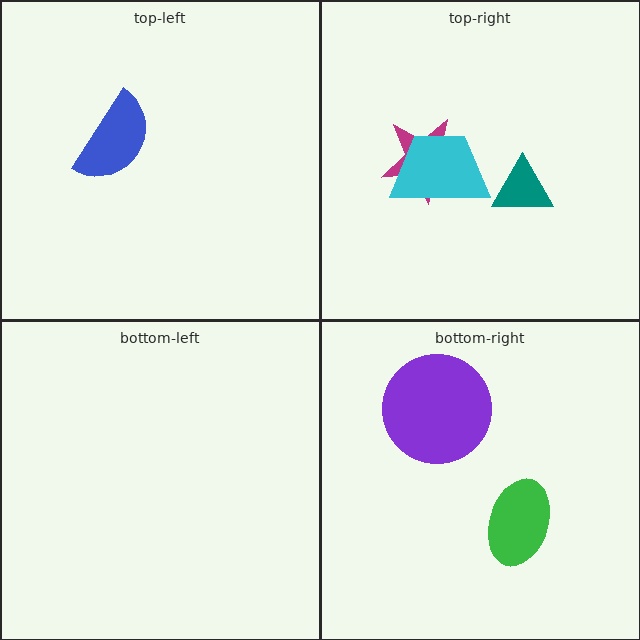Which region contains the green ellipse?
The bottom-right region.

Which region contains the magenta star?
The top-right region.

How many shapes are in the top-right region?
3.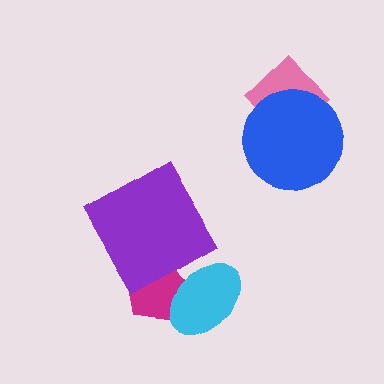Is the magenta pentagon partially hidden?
Yes, it is partially covered by another shape.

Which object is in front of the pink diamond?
The blue circle is in front of the pink diamond.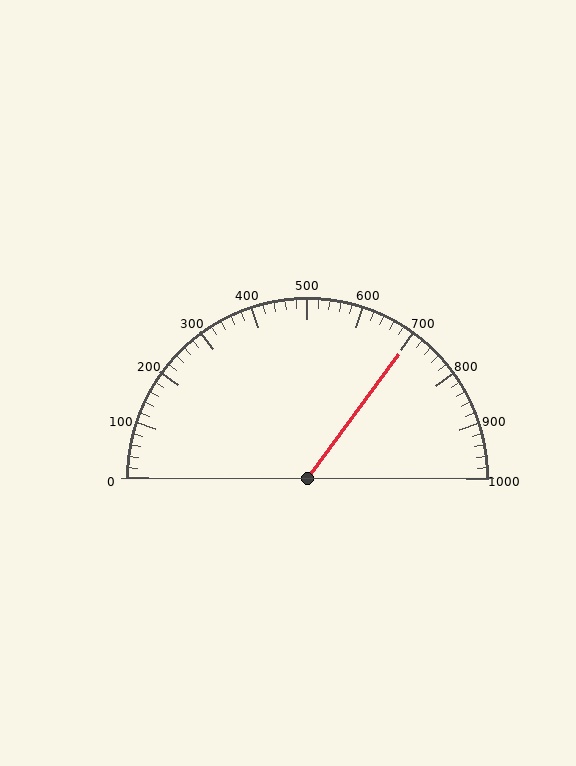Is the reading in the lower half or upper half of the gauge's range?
The reading is in the upper half of the range (0 to 1000).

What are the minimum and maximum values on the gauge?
The gauge ranges from 0 to 1000.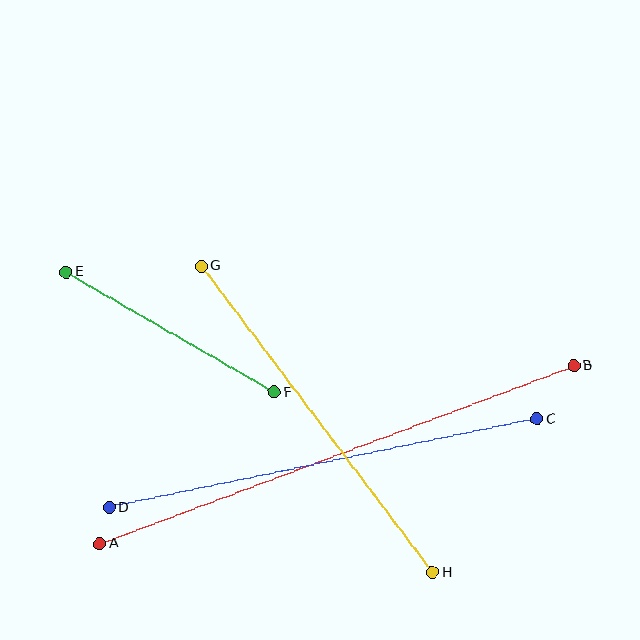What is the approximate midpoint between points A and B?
The midpoint is at approximately (337, 455) pixels.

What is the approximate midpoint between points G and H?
The midpoint is at approximately (317, 419) pixels.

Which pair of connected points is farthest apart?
Points A and B are farthest apart.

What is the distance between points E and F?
The distance is approximately 241 pixels.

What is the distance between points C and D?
The distance is approximately 436 pixels.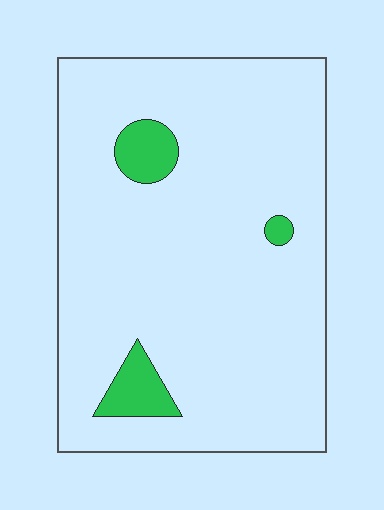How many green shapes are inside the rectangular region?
3.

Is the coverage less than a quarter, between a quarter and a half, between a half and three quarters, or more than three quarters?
Less than a quarter.